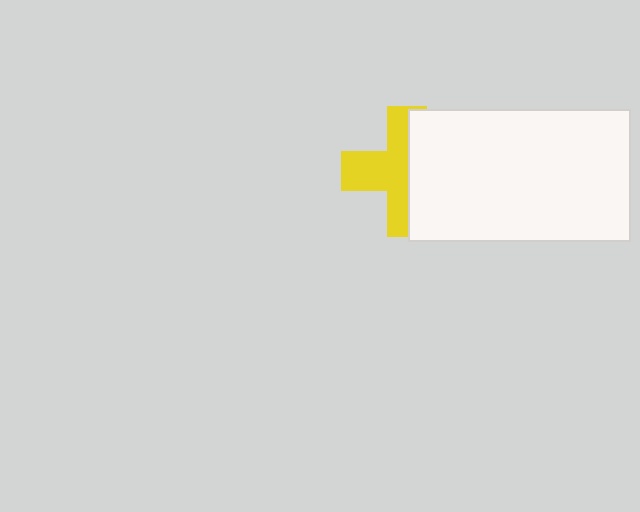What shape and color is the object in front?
The object in front is a white rectangle.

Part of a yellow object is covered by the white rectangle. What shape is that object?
It is a cross.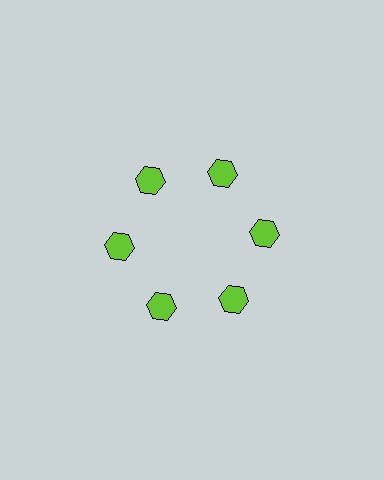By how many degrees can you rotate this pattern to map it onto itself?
The pattern maps onto itself every 60 degrees of rotation.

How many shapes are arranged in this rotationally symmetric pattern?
There are 6 shapes, arranged in 6 groups of 1.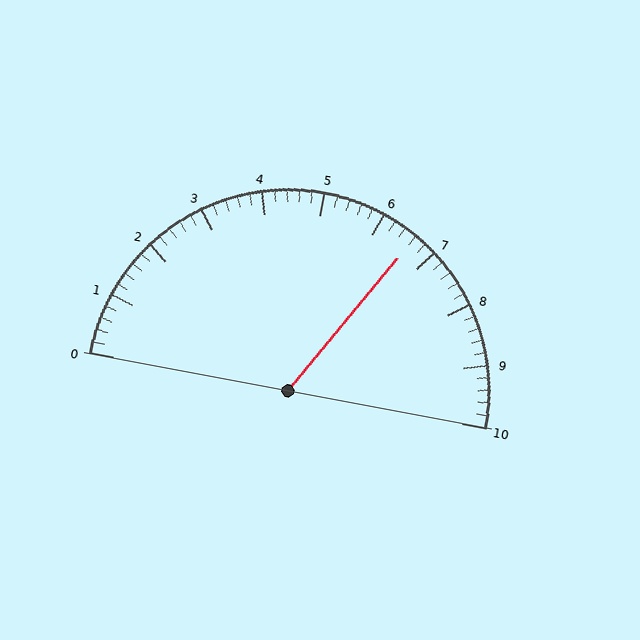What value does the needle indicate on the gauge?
The needle indicates approximately 6.6.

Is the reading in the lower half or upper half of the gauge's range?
The reading is in the upper half of the range (0 to 10).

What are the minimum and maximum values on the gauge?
The gauge ranges from 0 to 10.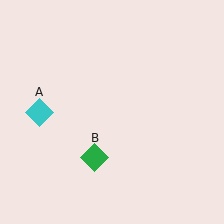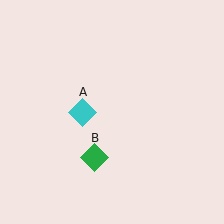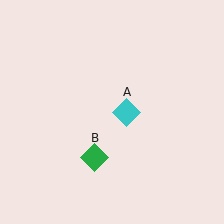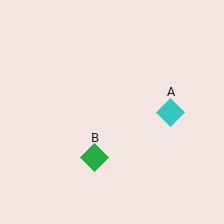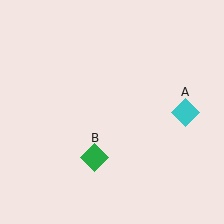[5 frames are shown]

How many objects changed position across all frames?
1 object changed position: cyan diamond (object A).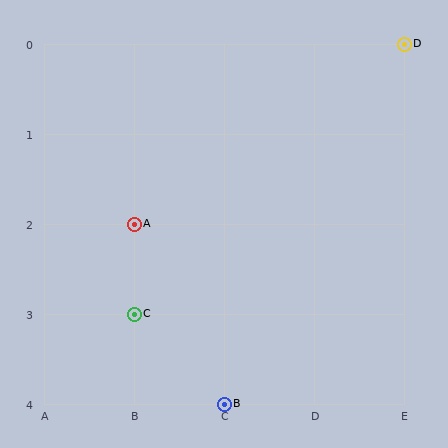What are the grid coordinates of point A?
Point A is at grid coordinates (B, 2).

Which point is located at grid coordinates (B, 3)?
Point C is at (B, 3).